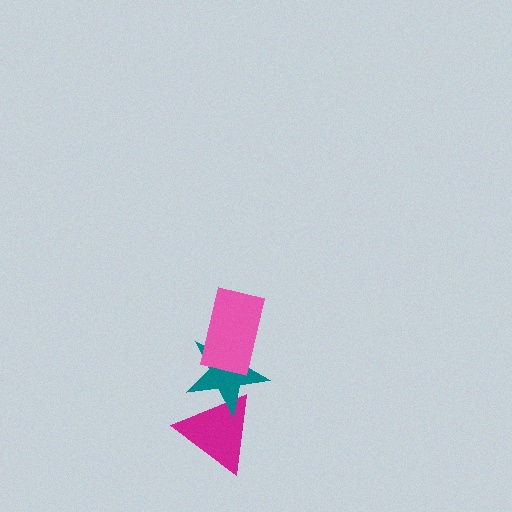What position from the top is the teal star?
The teal star is 2nd from the top.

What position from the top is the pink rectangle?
The pink rectangle is 1st from the top.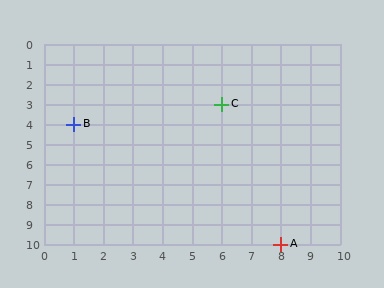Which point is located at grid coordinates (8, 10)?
Point A is at (8, 10).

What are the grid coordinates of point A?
Point A is at grid coordinates (8, 10).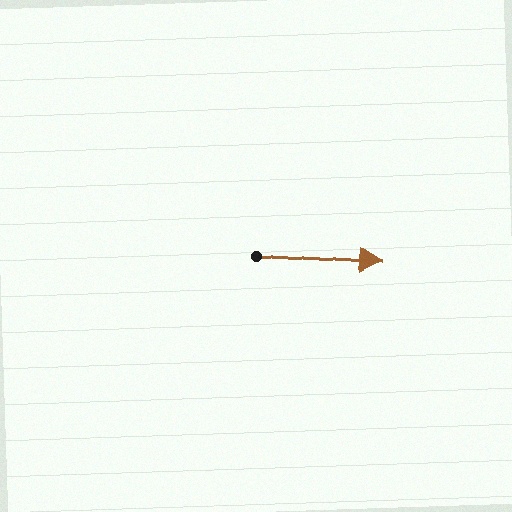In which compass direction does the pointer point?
East.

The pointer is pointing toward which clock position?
Roughly 3 o'clock.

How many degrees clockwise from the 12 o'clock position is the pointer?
Approximately 94 degrees.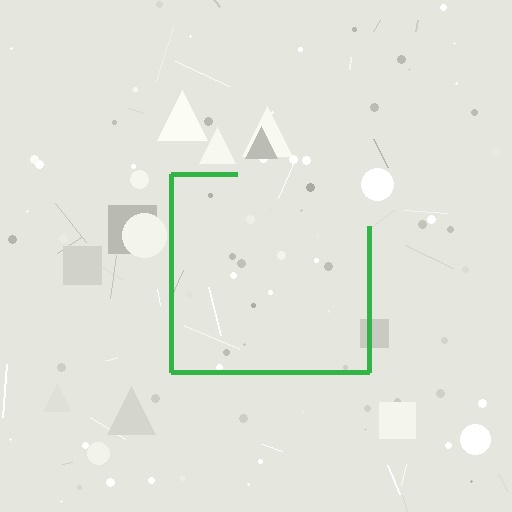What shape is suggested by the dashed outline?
The dashed outline suggests a square.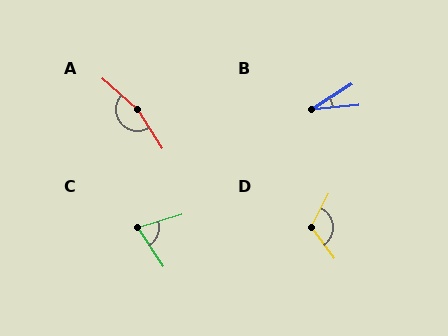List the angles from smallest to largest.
B (26°), C (74°), D (117°), A (163°).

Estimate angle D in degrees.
Approximately 117 degrees.